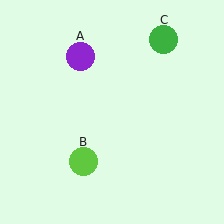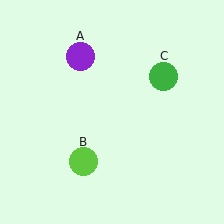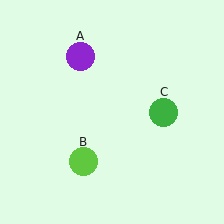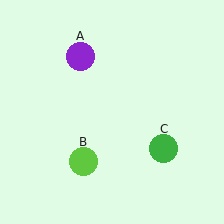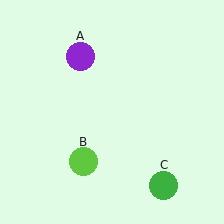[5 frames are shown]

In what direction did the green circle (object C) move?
The green circle (object C) moved down.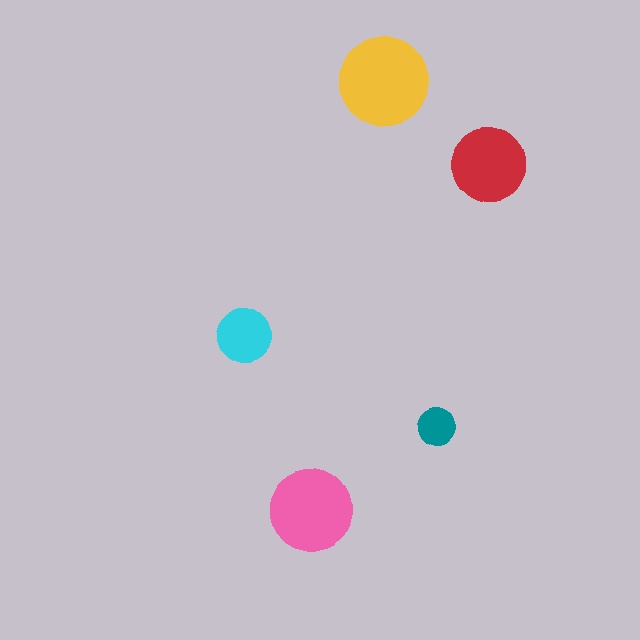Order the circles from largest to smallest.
the yellow one, the pink one, the red one, the cyan one, the teal one.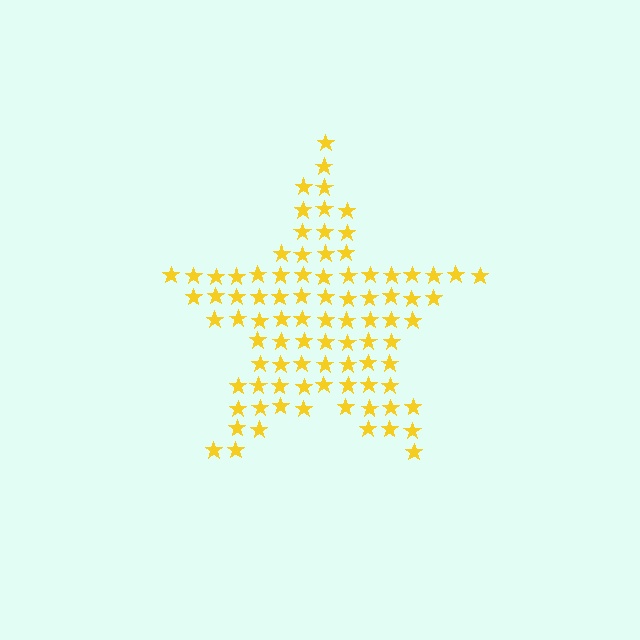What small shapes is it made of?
It is made of small stars.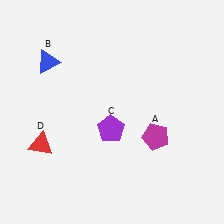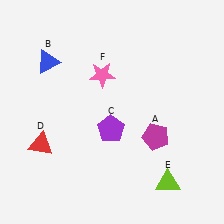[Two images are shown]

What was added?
A lime triangle (E), a pink star (F) were added in Image 2.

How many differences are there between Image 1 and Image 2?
There are 2 differences between the two images.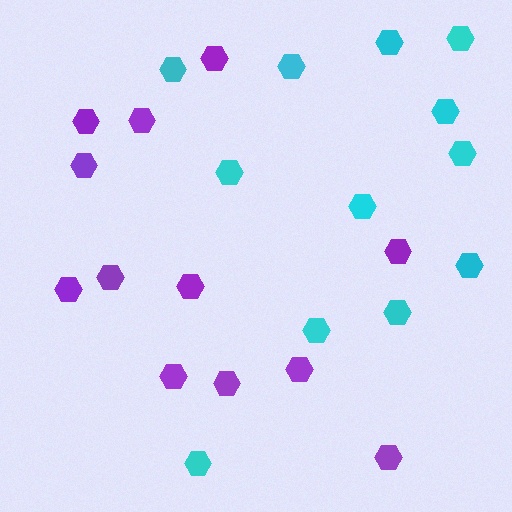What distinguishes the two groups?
There are 2 groups: one group of cyan hexagons (12) and one group of purple hexagons (12).